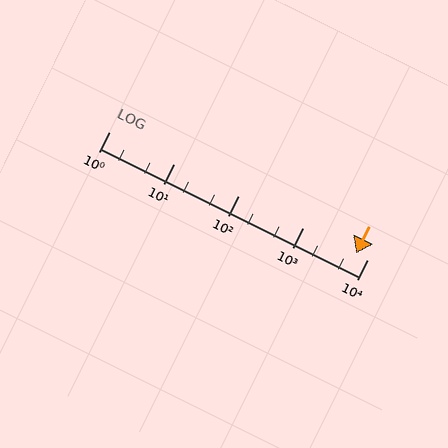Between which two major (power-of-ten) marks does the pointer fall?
The pointer is between 1000 and 10000.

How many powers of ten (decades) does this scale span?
The scale spans 4 decades, from 1 to 10000.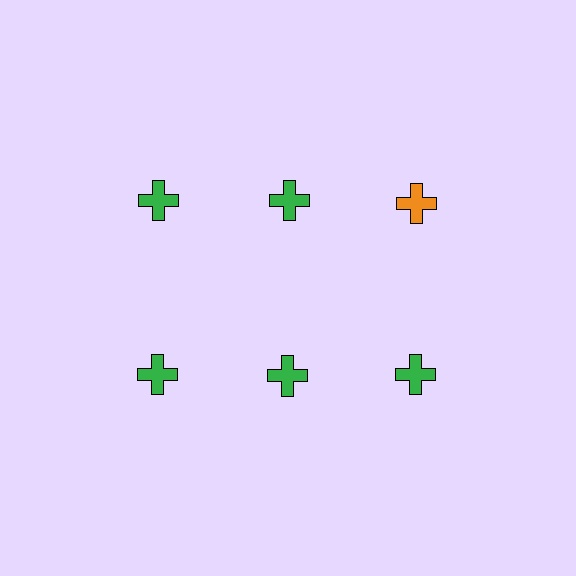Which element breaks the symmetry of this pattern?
The orange cross in the top row, center column breaks the symmetry. All other shapes are green crosses.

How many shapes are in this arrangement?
There are 6 shapes arranged in a grid pattern.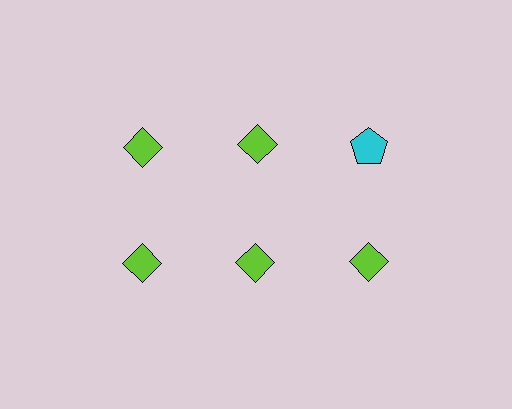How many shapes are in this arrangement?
There are 6 shapes arranged in a grid pattern.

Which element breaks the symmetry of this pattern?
The cyan pentagon in the top row, center column breaks the symmetry. All other shapes are lime diamonds.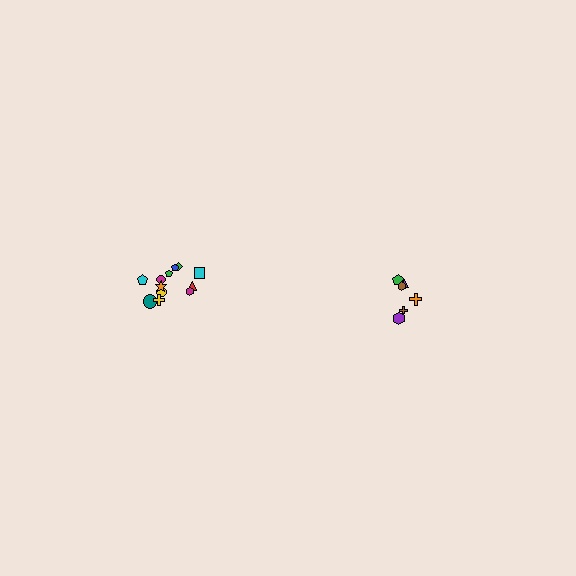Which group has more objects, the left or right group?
The left group.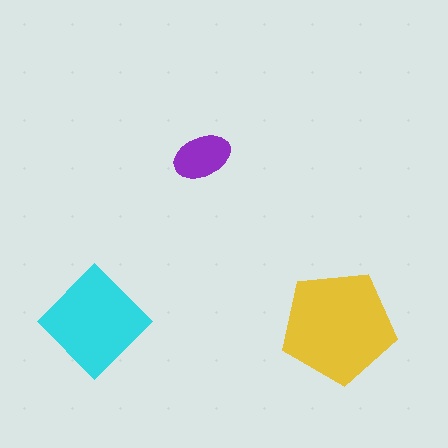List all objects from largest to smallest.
The yellow pentagon, the cyan diamond, the purple ellipse.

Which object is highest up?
The purple ellipse is topmost.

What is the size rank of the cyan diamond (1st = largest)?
2nd.